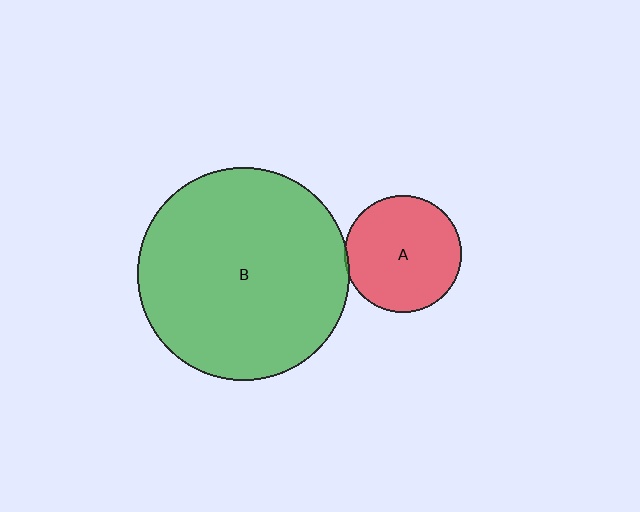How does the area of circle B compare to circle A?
Approximately 3.3 times.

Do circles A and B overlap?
Yes.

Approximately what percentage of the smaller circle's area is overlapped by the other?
Approximately 5%.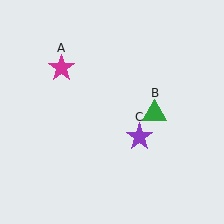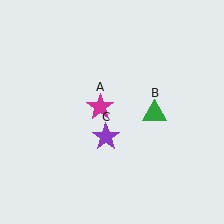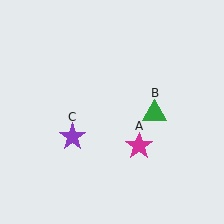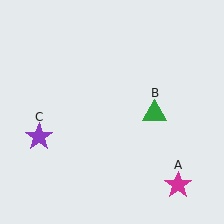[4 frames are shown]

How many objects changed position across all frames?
2 objects changed position: magenta star (object A), purple star (object C).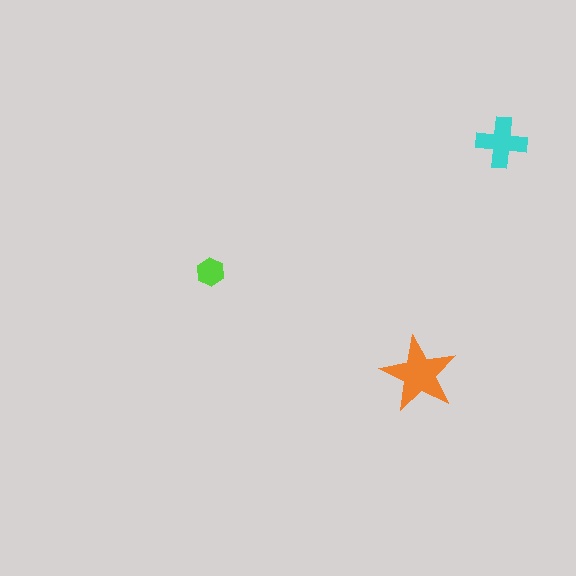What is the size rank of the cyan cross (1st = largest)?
2nd.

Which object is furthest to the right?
The cyan cross is rightmost.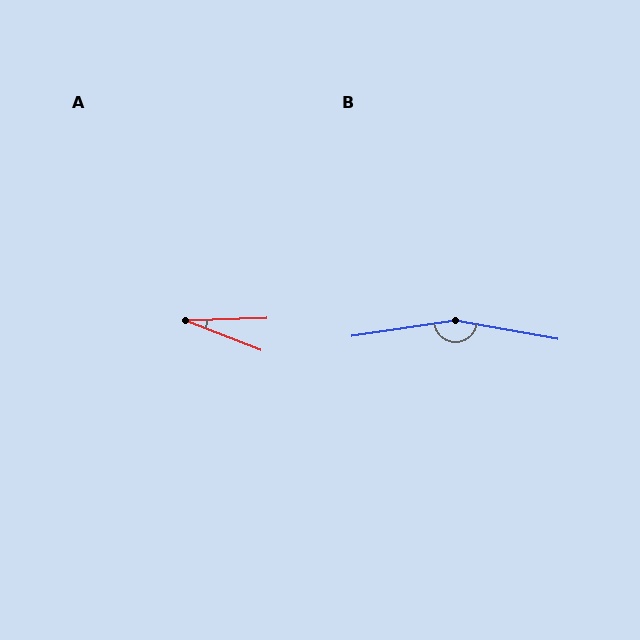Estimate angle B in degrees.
Approximately 161 degrees.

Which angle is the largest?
B, at approximately 161 degrees.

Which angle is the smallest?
A, at approximately 23 degrees.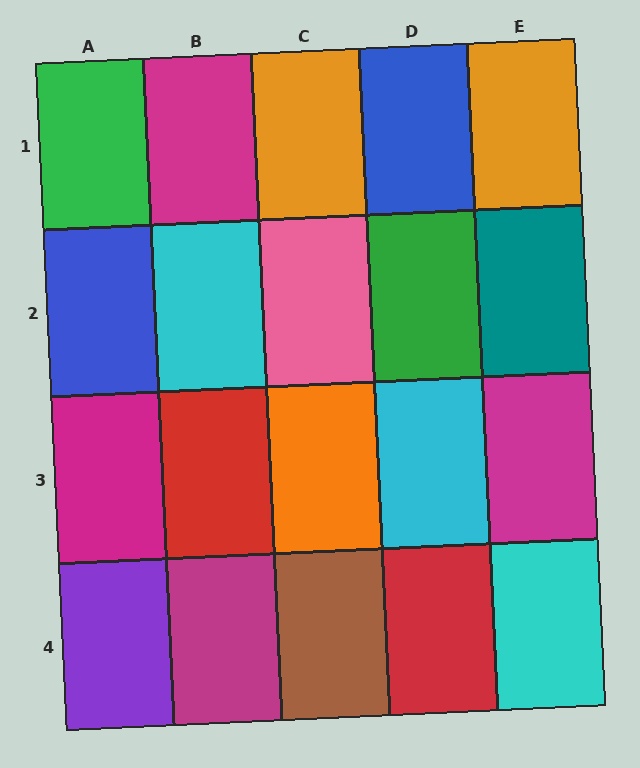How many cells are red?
2 cells are red.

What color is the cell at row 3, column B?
Red.